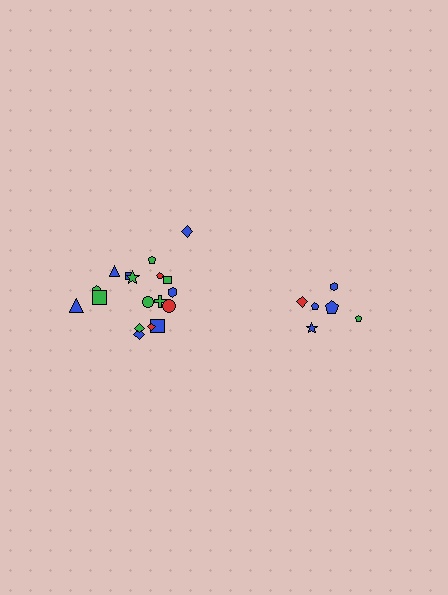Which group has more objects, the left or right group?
The left group.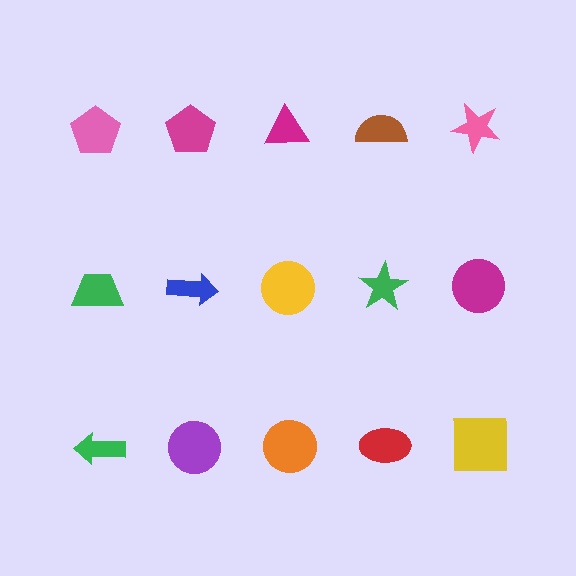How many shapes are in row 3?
5 shapes.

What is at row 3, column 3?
An orange circle.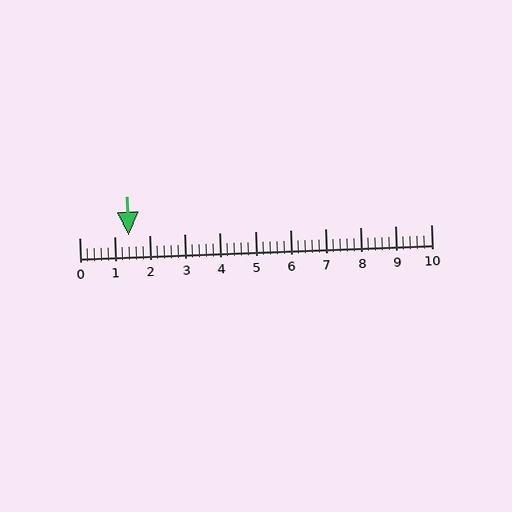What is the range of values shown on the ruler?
The ruler shows values from 0 to 10.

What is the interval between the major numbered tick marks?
The major tick marks are spaced 1 units apart.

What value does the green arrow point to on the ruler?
The green arrow points to approximately 1.4.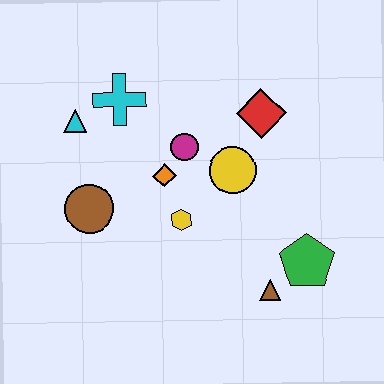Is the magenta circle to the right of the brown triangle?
No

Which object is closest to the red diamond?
The yellow circle is closest to the red diamond.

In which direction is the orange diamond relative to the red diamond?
The orange diamond is to the left of the red diamond.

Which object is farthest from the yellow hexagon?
The cyan triangle is farthest from the yellow hexagon.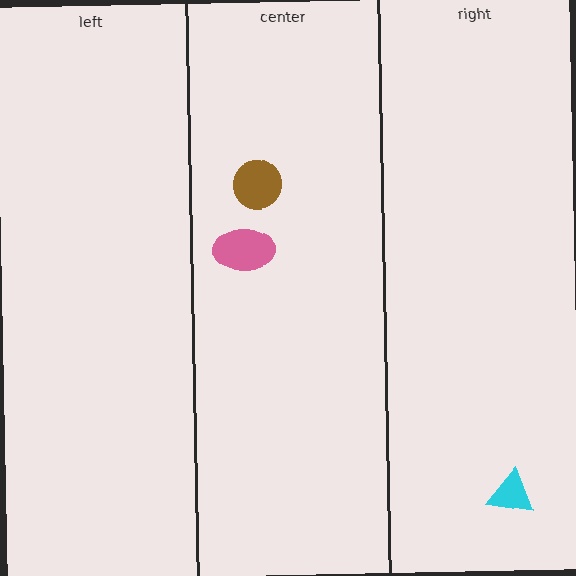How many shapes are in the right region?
1.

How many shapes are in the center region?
2.